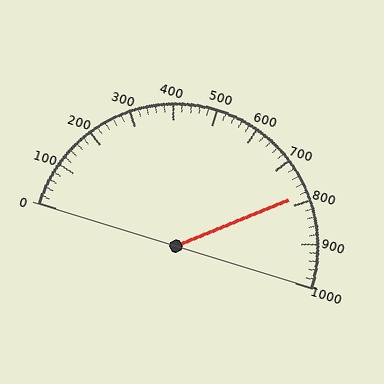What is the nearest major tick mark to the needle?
The nearest major tick mark is 800.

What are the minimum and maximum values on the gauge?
The gauge ranges from 0 to 1000.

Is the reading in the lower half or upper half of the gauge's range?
The reading is in the upper half of the range (0 to 1000).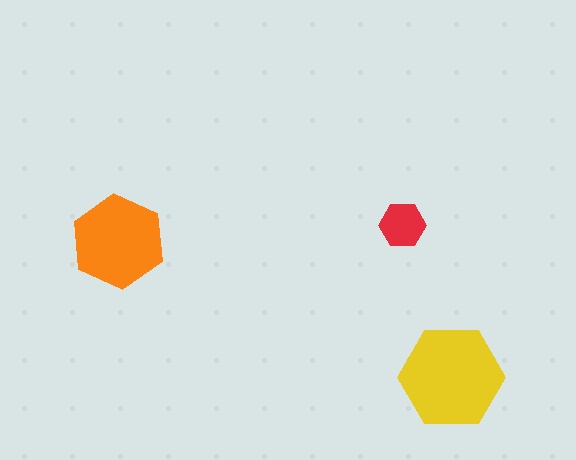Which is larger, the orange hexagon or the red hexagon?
The orange one.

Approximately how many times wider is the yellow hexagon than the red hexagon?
About 2 times wider.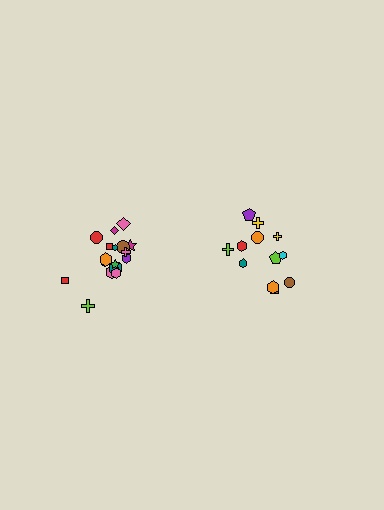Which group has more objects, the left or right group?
The left group.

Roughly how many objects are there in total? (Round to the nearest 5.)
Roughly 30 objects in total.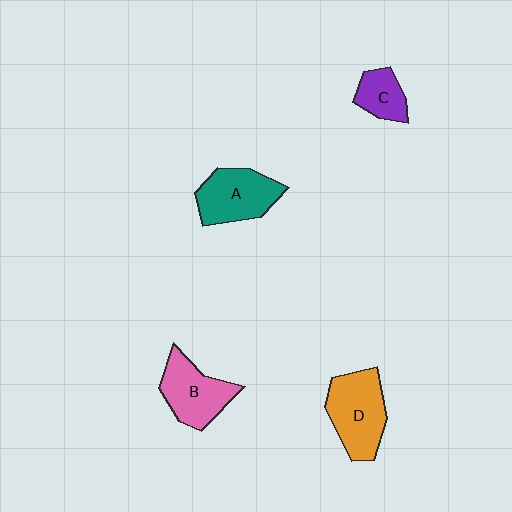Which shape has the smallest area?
Shape C (purple).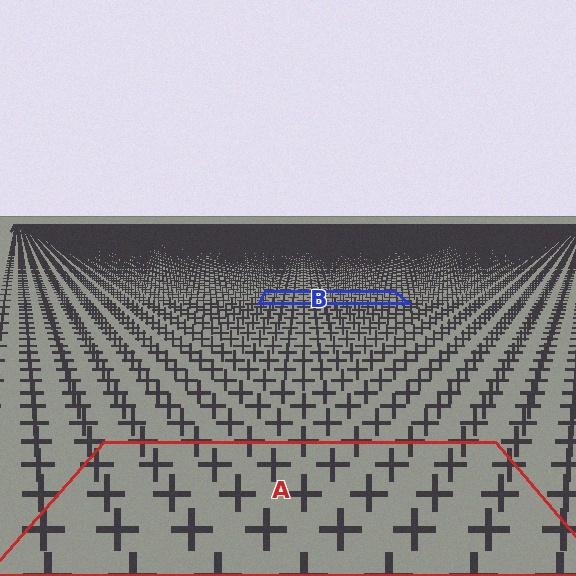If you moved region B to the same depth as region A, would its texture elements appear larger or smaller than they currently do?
They would appear larger. At a closer depth, the same texture elements are projected at a bigger on-screen size.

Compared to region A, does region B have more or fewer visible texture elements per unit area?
Region B has more texture elements per unit area — they are packed more densely because it is farther away.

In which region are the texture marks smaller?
The texture marks are smaller in region B, because it is farther away.